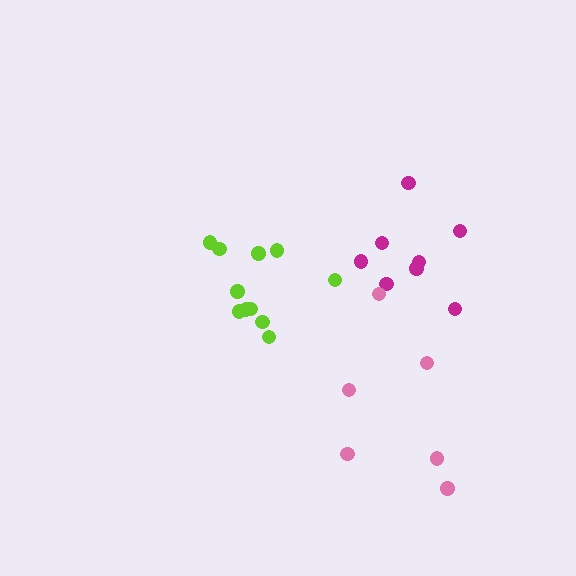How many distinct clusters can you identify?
There are 3 distinct clusters.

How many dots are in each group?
Group 1: 8 dots, Group 2: 11 dots, Group 3: 6 dots (25 total).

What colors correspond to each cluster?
The clusters are colored: magenta, lime, pink.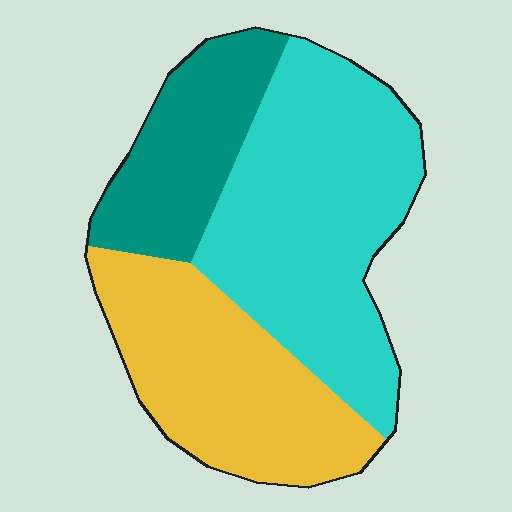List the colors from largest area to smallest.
From largest to smallest: cyan, yellow, teal.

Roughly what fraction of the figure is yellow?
Yellow covers around 35% of the figure.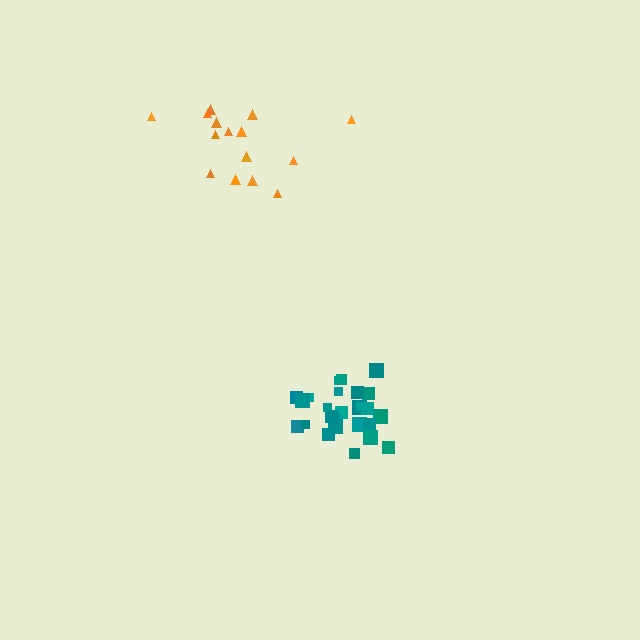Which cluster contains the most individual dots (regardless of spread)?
Teal (26).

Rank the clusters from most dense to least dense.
teal, orange.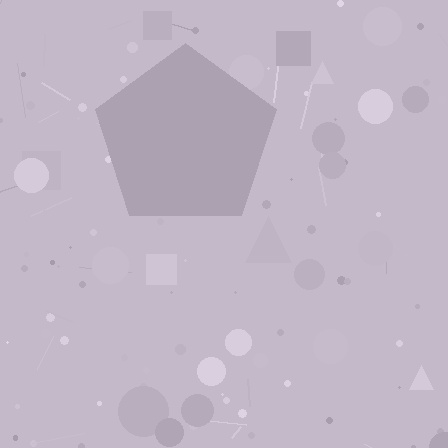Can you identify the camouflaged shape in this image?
The camouflaged shape is a pentagon.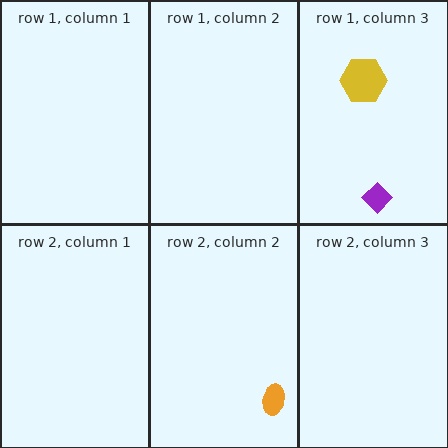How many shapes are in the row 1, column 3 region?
2.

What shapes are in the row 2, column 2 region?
The orange ellipse.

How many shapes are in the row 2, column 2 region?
1.